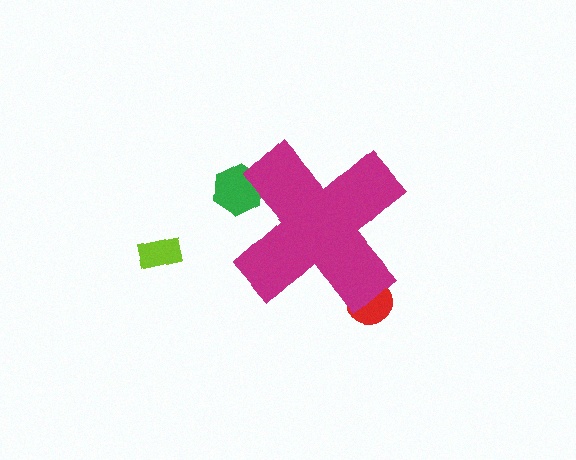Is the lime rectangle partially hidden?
No, the lime rectangle is fully visible.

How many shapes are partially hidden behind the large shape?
2 shapes are partially hidden.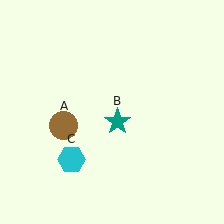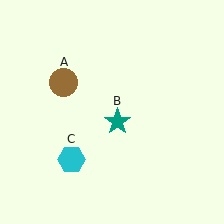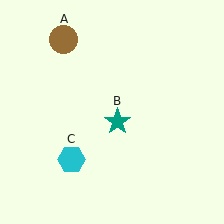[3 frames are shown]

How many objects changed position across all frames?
1 object changed position: brown circle (object A).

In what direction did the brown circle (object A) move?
The brown circle (object A) moved up.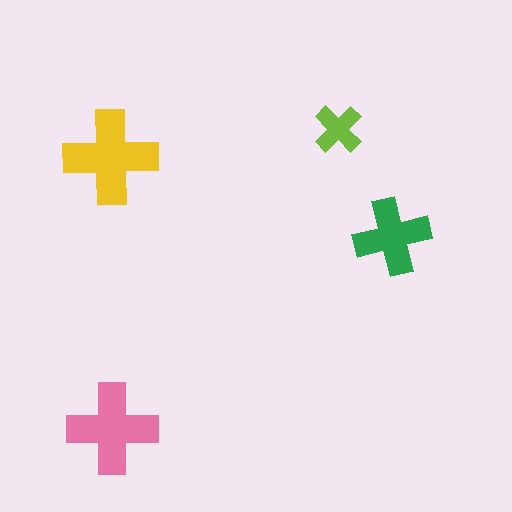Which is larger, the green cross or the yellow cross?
The yellow one.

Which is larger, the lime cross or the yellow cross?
The yellow one.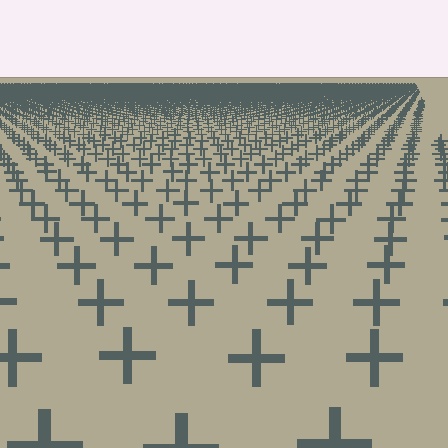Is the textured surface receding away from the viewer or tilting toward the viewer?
The surface is receding away from the viewer. Texture elements get smaller and denser toward the top.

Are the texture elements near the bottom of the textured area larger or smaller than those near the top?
Larger. Near the bottom, elements are closer to the viewer and appear at a bigger on-screen size.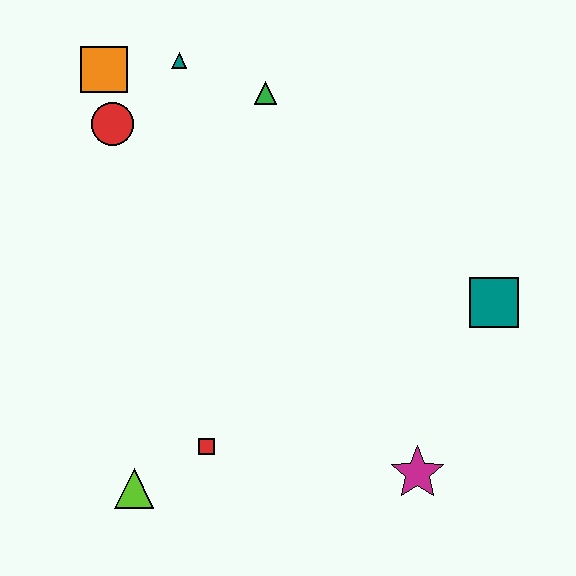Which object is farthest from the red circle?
The magenta star is farthest from the red circle.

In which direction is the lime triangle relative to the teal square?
The lime triangle is to the left of the teal square.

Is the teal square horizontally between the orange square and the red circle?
No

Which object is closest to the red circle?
The orange square is closest to the red circle.